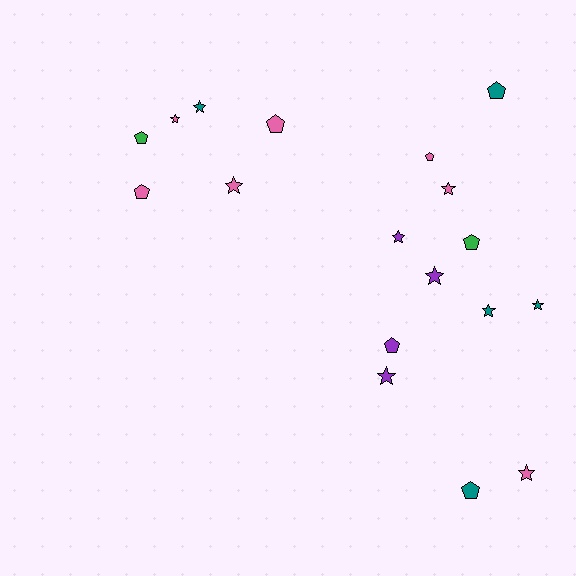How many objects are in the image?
There are 18 objects.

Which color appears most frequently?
Pink, with 7 objects.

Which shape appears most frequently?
Star, with 10 objects.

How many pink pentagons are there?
There are 3 pink pentagons.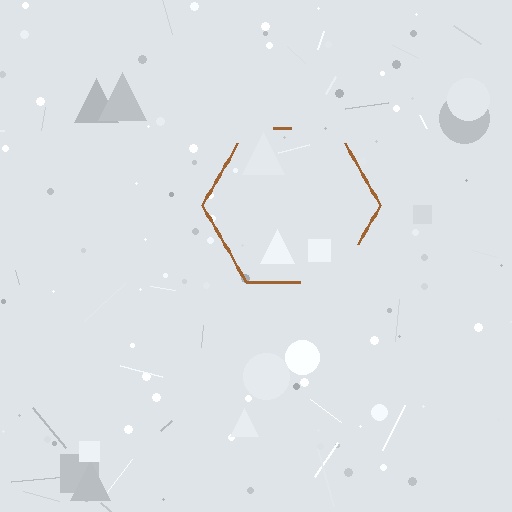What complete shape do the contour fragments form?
The contour fragments form a hexagon.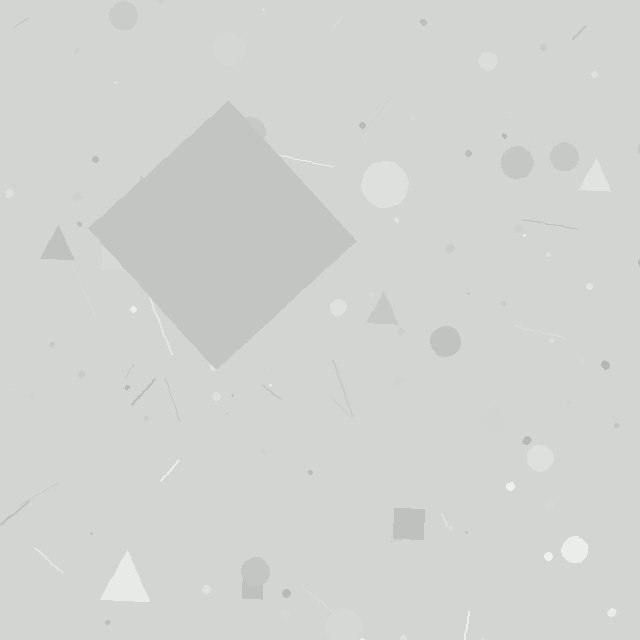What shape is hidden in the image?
A diamond is hidden in the image.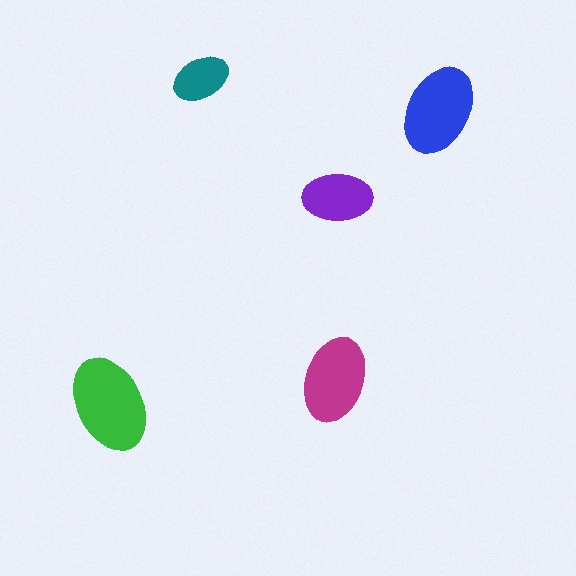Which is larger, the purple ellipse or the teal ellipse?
The purple one.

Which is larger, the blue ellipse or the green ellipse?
The green one.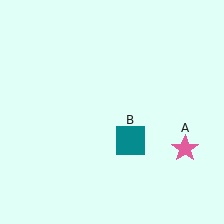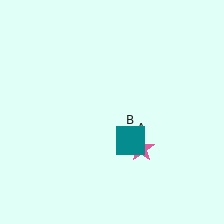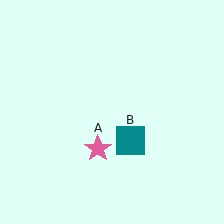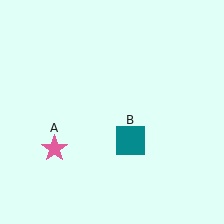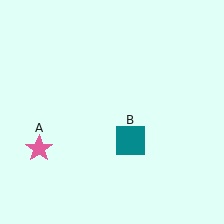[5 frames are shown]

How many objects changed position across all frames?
1 object changed position: pink star (object A).